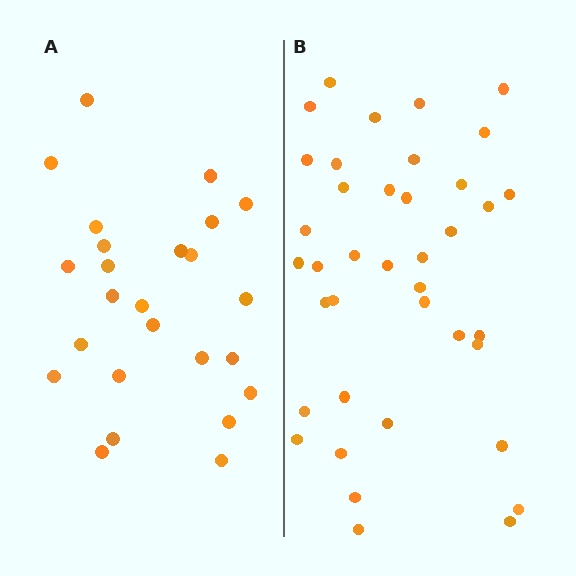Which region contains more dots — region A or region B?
Region B (the right region) has more dots.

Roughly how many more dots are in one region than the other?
Region B has approximately 15 more dots than region A.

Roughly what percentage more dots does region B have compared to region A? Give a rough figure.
About 55% more.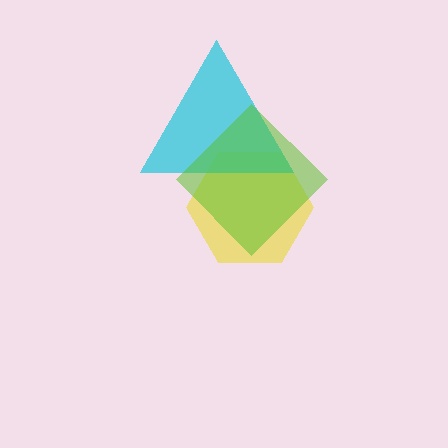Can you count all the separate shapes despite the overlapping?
Yes, there are 3 separate shapes.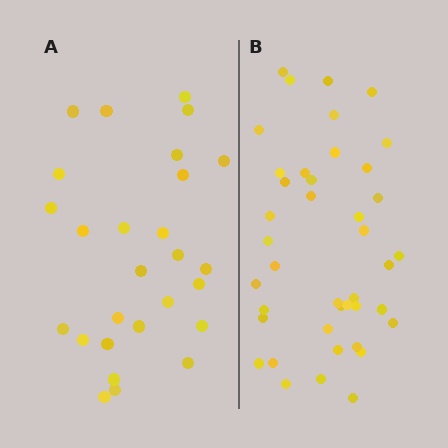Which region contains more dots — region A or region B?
Region B (the right region) has more dots.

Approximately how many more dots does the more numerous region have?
Region B has approximately 15 more dots than region A.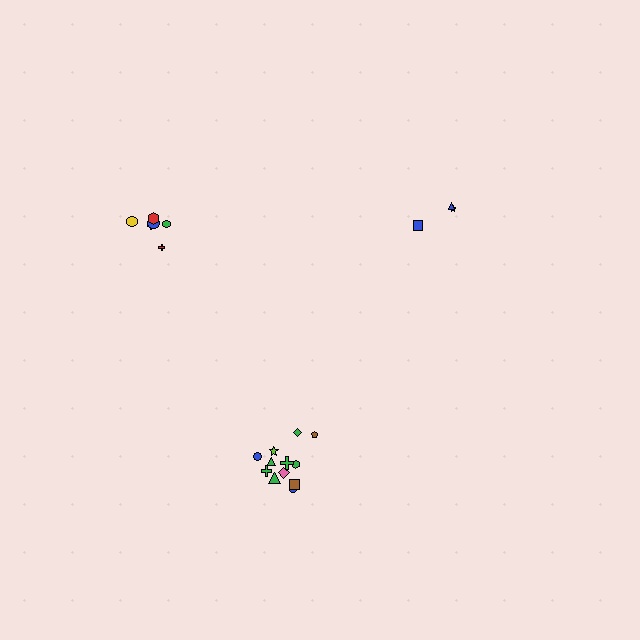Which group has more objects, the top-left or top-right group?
The top-left group.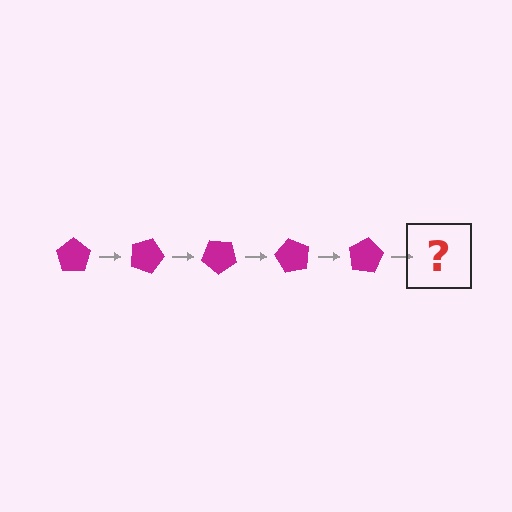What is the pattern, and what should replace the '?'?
The pattern is that the pentagon rotates 20 degrees each step. The '?' should be a magenta pentagon rotated 100 degrees.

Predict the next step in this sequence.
The next step is a magenta pentagon rotated 100 degrees.